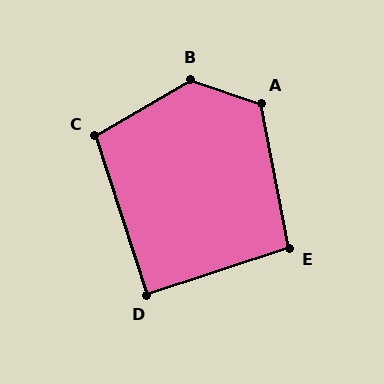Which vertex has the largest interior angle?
B, at approximately 131 degrees.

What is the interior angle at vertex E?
Approximately 97 degrees (obtuse).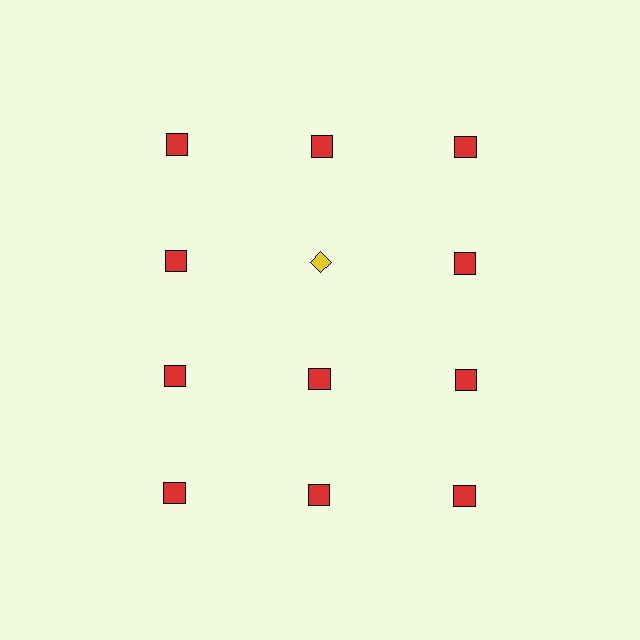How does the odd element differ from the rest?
It differs in both color (yellow instead of red) and shape (diamond instead of square).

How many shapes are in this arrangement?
There are 12 shapes arranged in a grid pattern.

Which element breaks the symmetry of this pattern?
The yellow diamond in the second row, second from left column breaks the symmetry. All other shapes are red squares.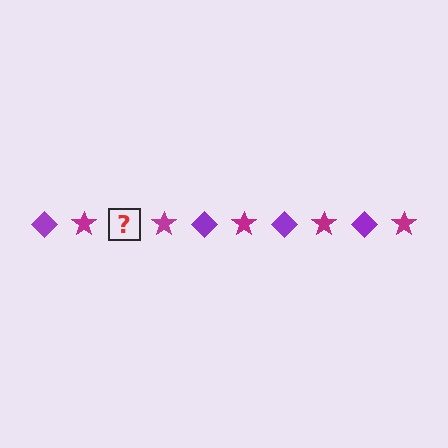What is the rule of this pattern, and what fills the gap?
The rule is that the pattern alternates between purple diamond and magenta star. The gap should be filled with a purple diamond.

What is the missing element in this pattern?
The missing element is a purple diamond.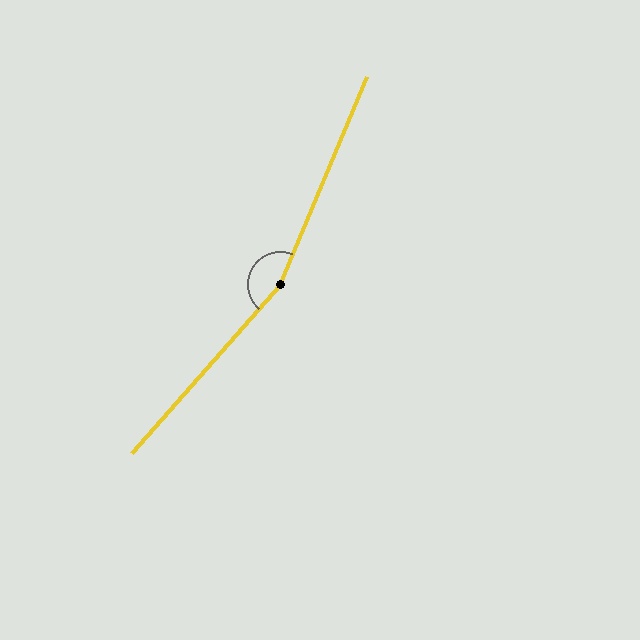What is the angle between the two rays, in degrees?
Approximately 161 degrees.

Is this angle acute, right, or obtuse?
It is obtuse.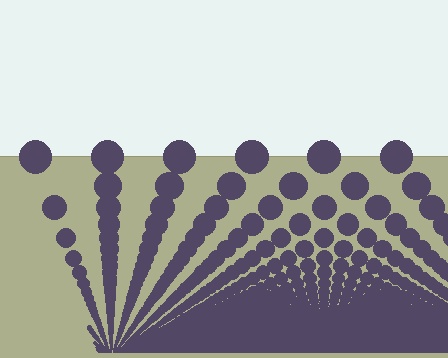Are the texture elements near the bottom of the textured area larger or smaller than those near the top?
Smaller. The gradient is inverted — elements near the bottom are smaller and denser.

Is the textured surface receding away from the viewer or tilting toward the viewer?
The surface appears to tilt toward the viewer. Texture elements get larger and sparser toward the top.